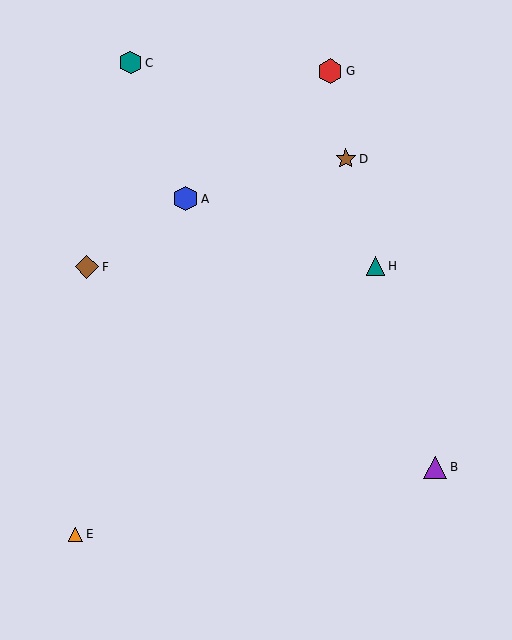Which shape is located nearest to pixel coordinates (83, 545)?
The orange triangle (labeled E) at (76, 534) is nearest to that location.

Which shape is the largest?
The red hexagon (labeled G) is the largest.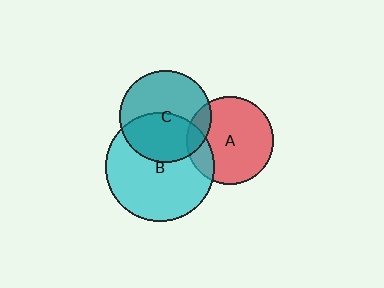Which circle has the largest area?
Circle B (cyan).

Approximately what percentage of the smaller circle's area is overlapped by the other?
Approximately 15%.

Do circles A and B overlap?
Yes.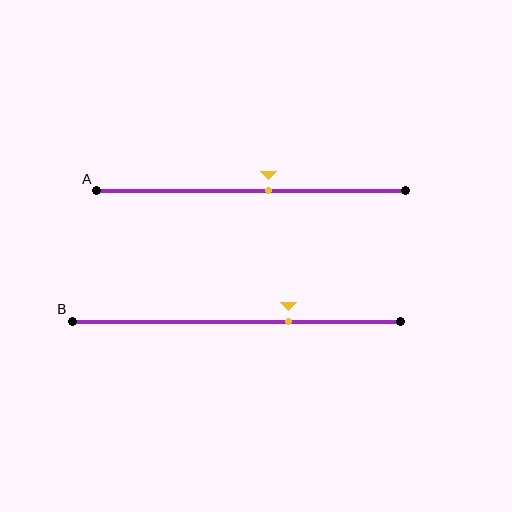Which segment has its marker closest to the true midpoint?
Segment A has its marker closest to the true midpoint.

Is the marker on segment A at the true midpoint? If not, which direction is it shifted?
No, the marker on segment A is shifted to the right by about 6% of the segment length.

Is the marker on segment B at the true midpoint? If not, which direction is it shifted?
No, the marker on segment B is shifted to the right by about 16% of the segment length.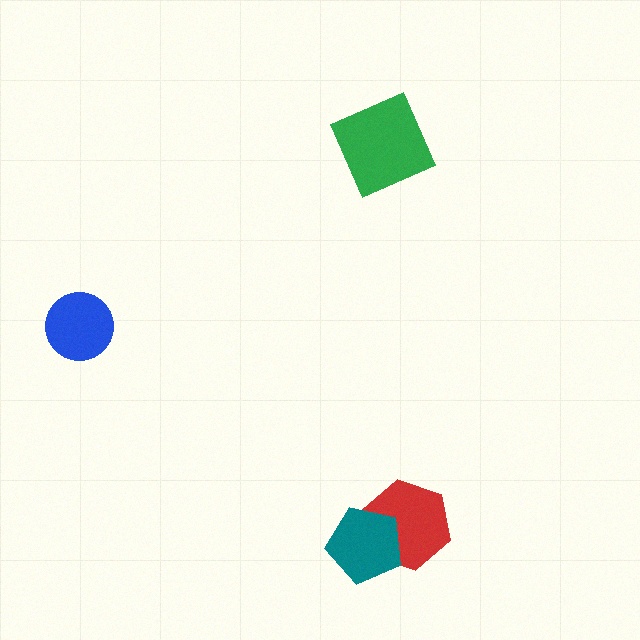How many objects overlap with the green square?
0 objects overlap with the green square.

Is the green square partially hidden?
No, no other shape covers it.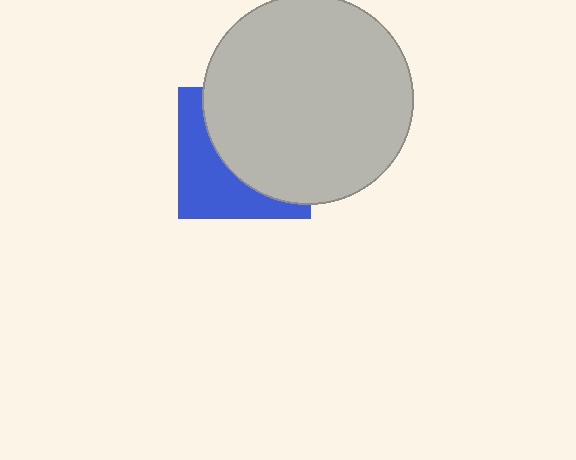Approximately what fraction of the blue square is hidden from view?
Roughly 59% of the blue square is hidden behind the light gray circle.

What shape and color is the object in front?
The object in front is a light gray circle.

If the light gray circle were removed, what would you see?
You would see the complete blue square.